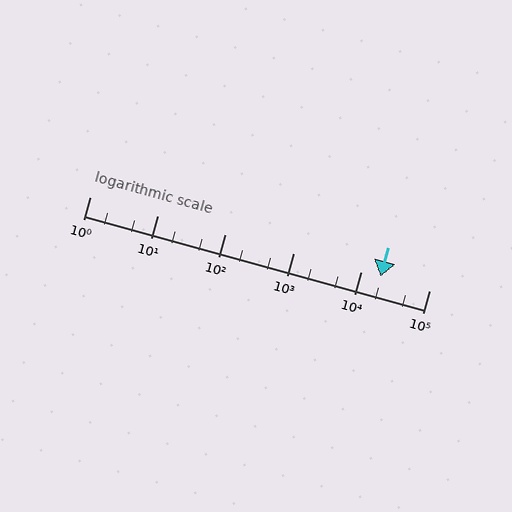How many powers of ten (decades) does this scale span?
The scale spans 5 decades, from 1 to 100000.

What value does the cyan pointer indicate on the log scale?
The pointer indicates approximately 19000.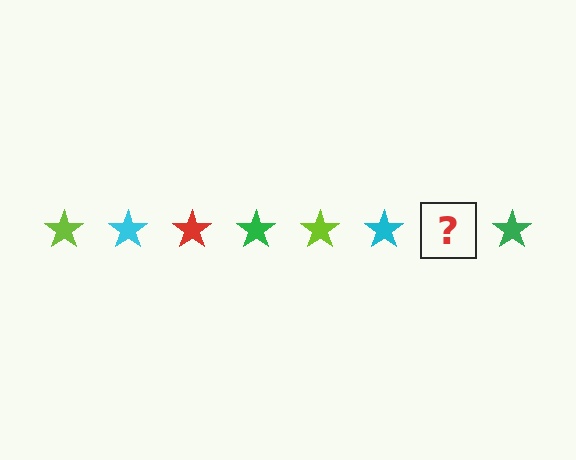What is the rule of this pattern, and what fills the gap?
The rule is that the pattern cycles through lime, cyan, red, green stars. The gap should be filled with a red star.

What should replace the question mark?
The question mark should be replaced with a red star.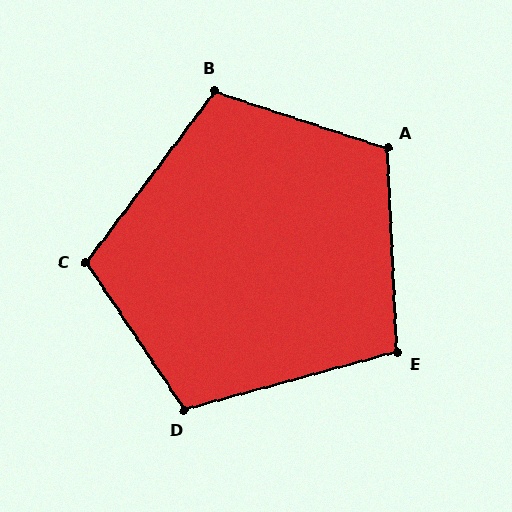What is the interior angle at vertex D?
Approximately 108 degrees (obtuse).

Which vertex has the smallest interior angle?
E, at approximately 103 degrees.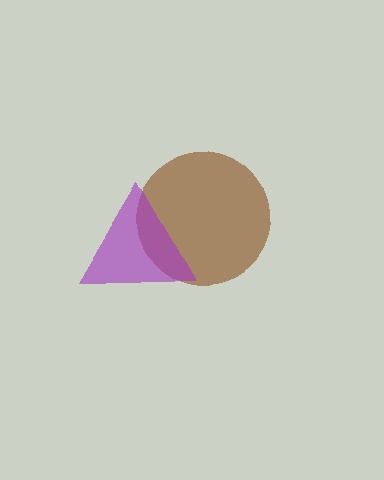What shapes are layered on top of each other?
The layered shapes are: a brown circle, a purple triangle.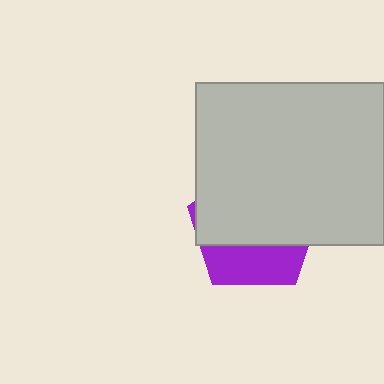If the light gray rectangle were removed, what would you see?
You would see the complete purple pentagon.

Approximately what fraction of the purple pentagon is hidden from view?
Roughly 67% of the purple pentagon is hidden behind the light gray rectangle.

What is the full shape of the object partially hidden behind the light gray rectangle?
The partially hidden object is a purple pentagon.